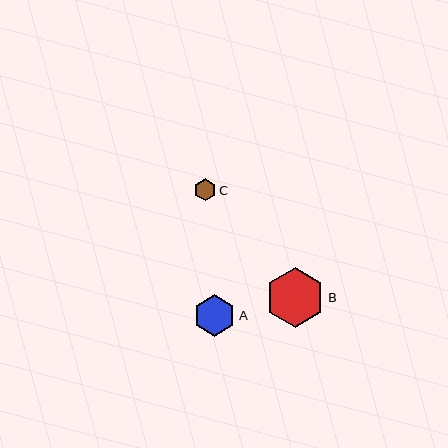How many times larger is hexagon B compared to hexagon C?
Hexagon B is approximately 2.6 times the size of hexagon C.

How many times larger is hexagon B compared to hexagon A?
Hexagon B is approximately 1.4 times the size of hexagon A.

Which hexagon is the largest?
Hexagon B is the largest with a size of approximately 59 pixels.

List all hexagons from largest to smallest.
From largest to smallest: B, A, C.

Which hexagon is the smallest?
Hexagon C is the smallest with a size of approximately 22 pixels.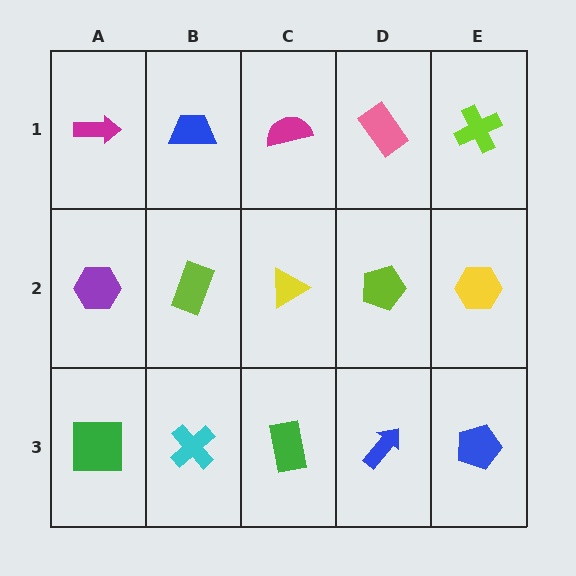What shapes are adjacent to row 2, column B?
A blue trapezoid (row 1, column B), a cyan cross (row 3, column B), a purple hexagon (row 2, column A), a yellow triangle (row 2, column C).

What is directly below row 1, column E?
A yellow hexagon.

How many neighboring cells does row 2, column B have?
4.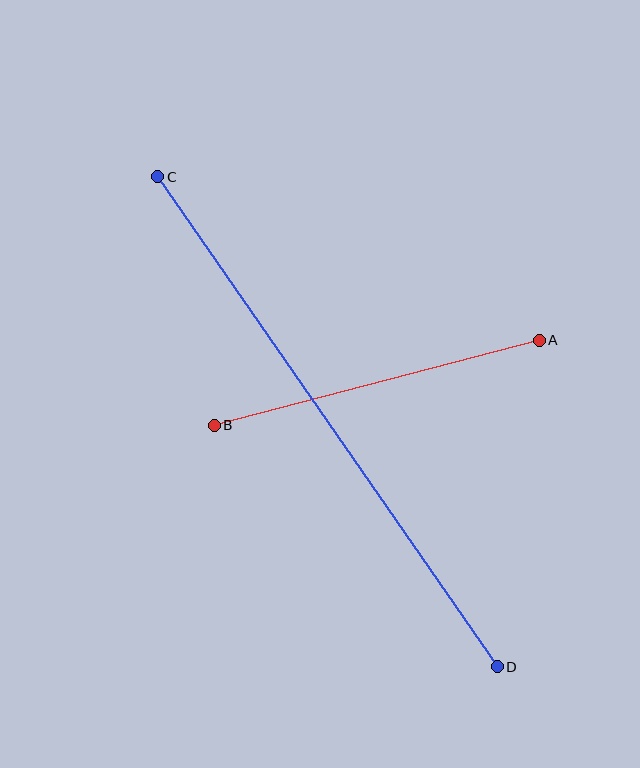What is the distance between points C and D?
The distance is approximately 596 pixels.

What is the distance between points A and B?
The distance is approximately 336 pixels.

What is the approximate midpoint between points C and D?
The midpoint is at approximately (328, 422) pixels.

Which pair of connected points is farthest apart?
Points C and D are farthest apart.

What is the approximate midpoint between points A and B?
The midpoint is at approximately (377, 383) pixels.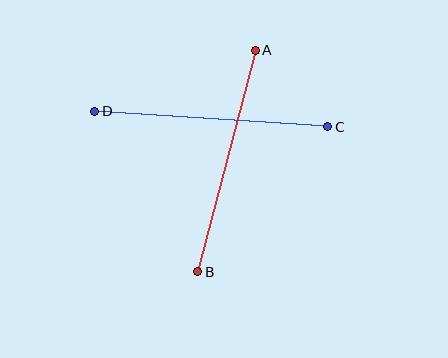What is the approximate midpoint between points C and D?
The midpoint is at approximately (211, 119) pixels.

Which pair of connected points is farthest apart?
Points C and D are farthest apart.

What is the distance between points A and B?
The distance is approximately 229 pixels.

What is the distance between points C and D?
The distance is approximately 233 pixels.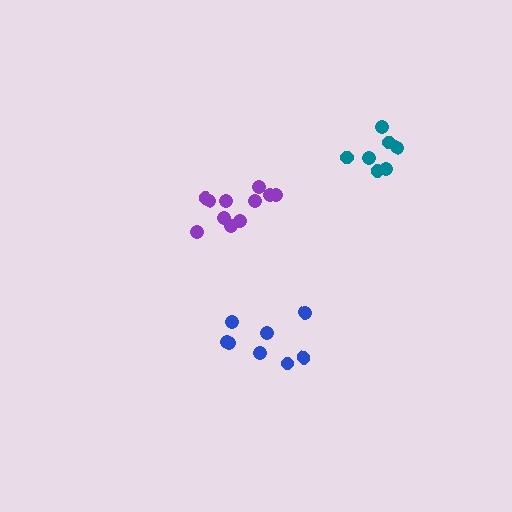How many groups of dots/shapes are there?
There are 3 groups.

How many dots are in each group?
Group 1: 8 dots, Group 2: 11 dots, Group 3: 7 dots (26 total).